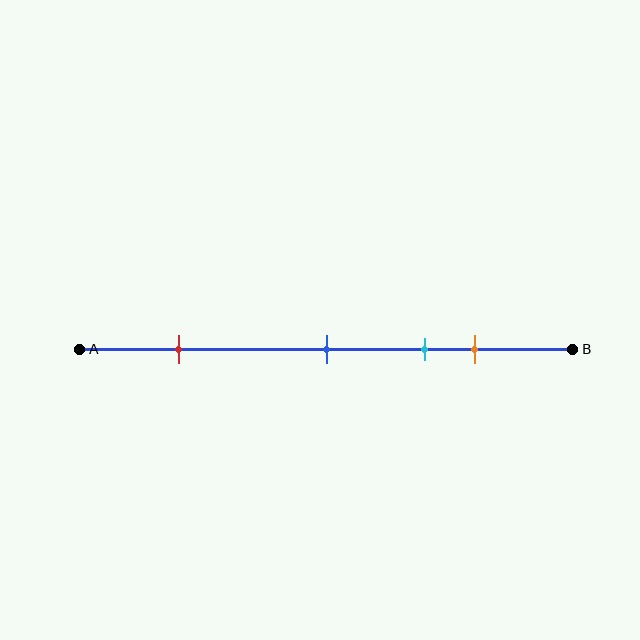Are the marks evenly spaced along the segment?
No, the marks are not evenly spaced.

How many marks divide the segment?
There are 4 marks dividing the segment.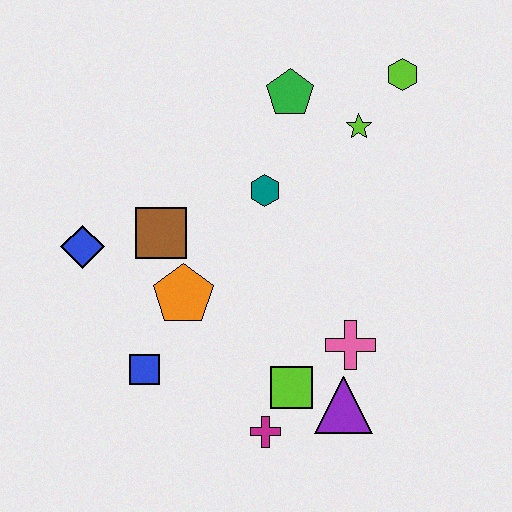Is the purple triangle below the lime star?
Yes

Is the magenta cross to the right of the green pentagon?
No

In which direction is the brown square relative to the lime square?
The brown square is above the lime square.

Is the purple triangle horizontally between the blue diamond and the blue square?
No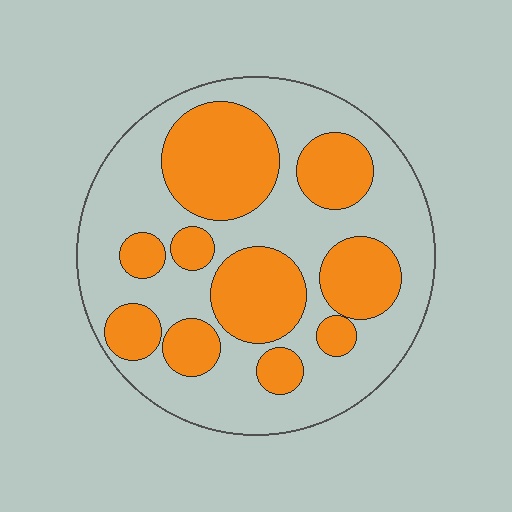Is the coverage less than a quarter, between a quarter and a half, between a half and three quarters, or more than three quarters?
Between a quarter and a half.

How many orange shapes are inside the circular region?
10.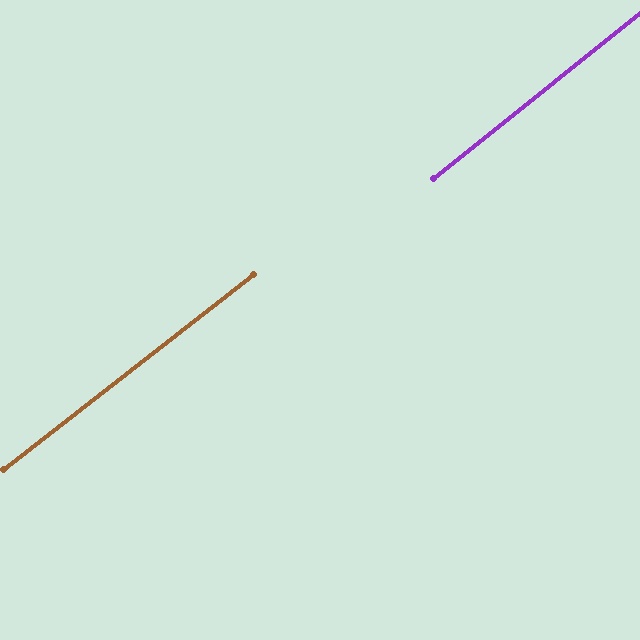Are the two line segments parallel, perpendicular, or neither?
Parallel — their directions differ by only 1.1°.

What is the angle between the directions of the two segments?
Approximately 1 degree.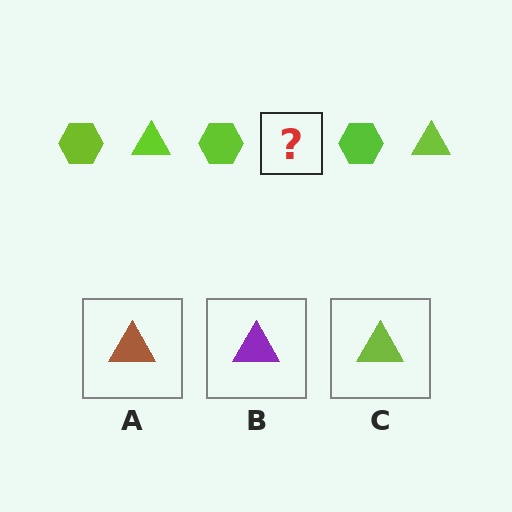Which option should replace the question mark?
Option C.